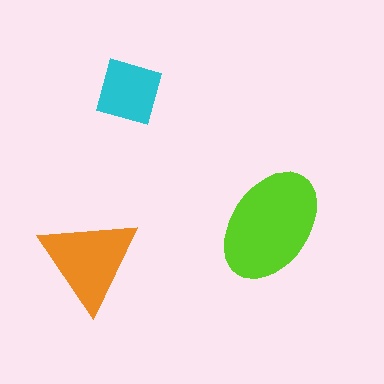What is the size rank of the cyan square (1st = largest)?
3rd.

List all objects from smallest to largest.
The cyan square, the orange triangle, the lime ellipse.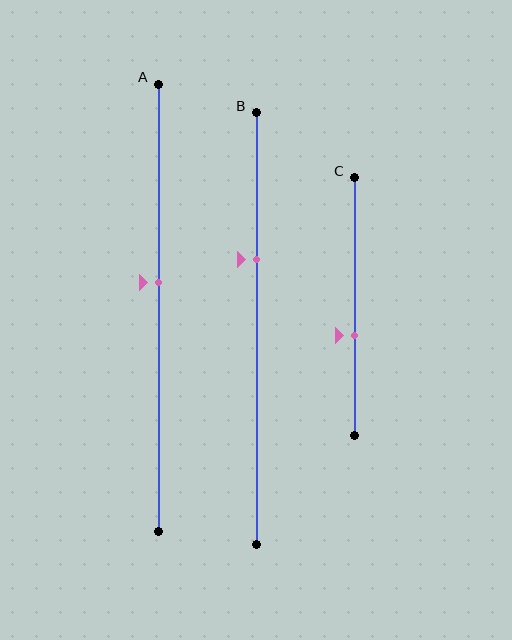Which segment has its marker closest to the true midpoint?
Segment A has its marker closest to the true midpoint.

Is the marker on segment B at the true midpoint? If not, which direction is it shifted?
No, the marker on segment B is shifted upward by about 16% of the segment length.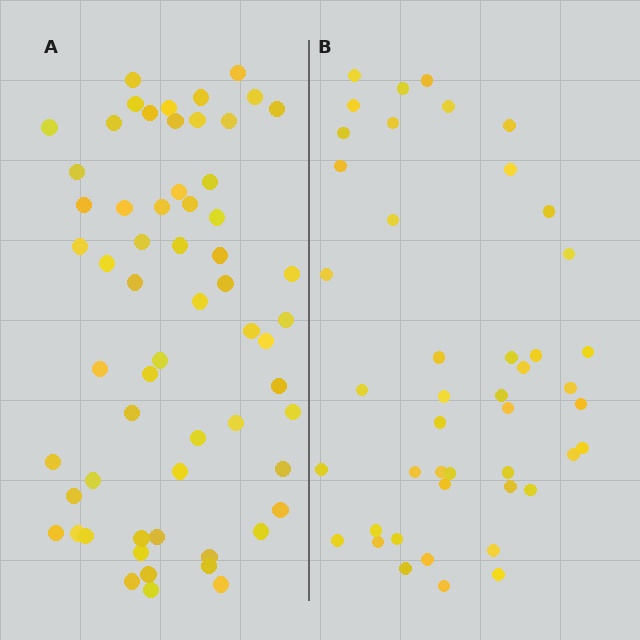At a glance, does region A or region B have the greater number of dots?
Region A (the left region) has more dots.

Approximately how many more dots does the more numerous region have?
Region A has approximately 15 more dots than region B.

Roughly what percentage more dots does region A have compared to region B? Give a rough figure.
About 35% more.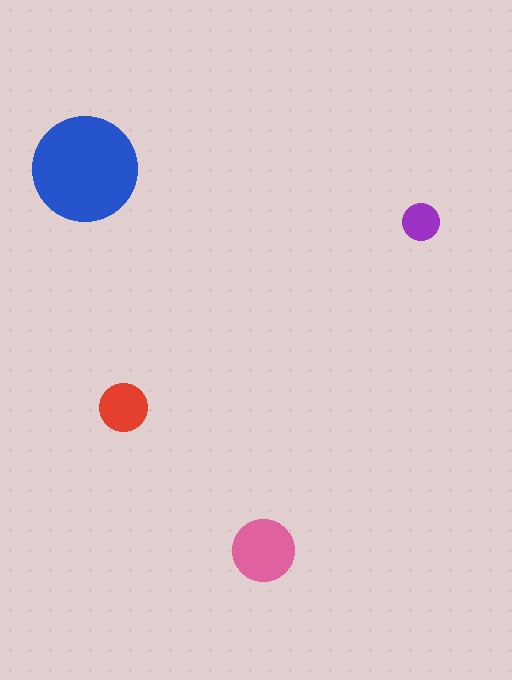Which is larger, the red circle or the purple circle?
The red one.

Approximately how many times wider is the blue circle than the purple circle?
About 3 times wider.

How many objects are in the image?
There are 4 objects in the image.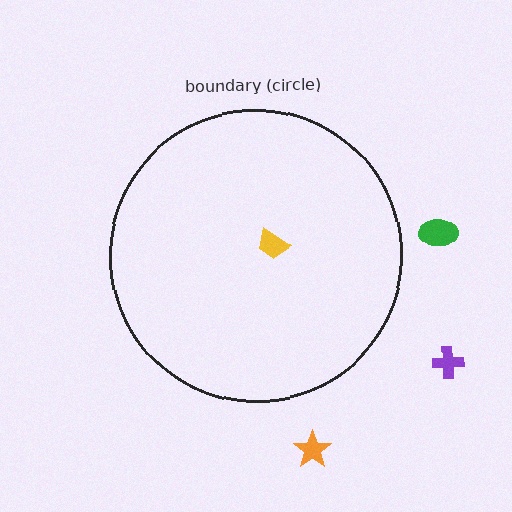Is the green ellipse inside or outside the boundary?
Outside.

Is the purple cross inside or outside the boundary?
Outside.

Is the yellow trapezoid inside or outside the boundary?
Inside.